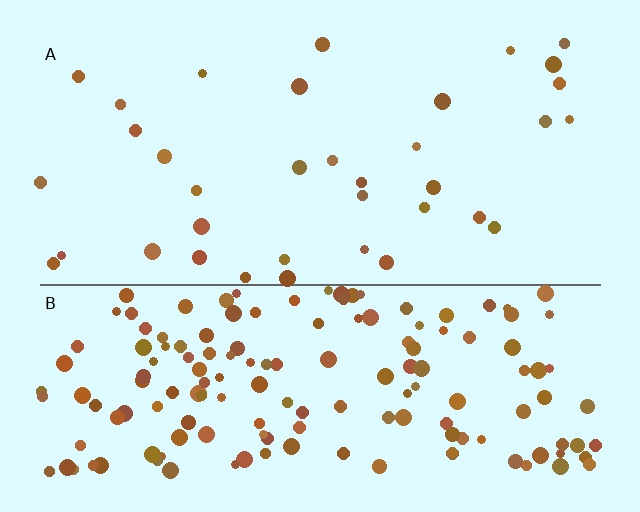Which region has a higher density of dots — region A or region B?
B (the bottom).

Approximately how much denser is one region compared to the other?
Approximately 4.5× — region B over region A.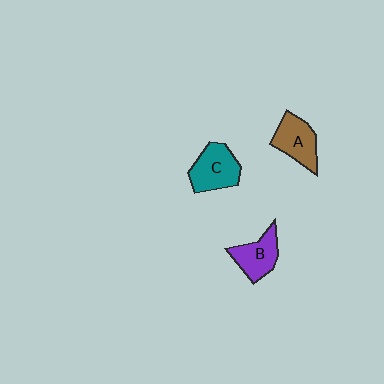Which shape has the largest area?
Shape C (teal).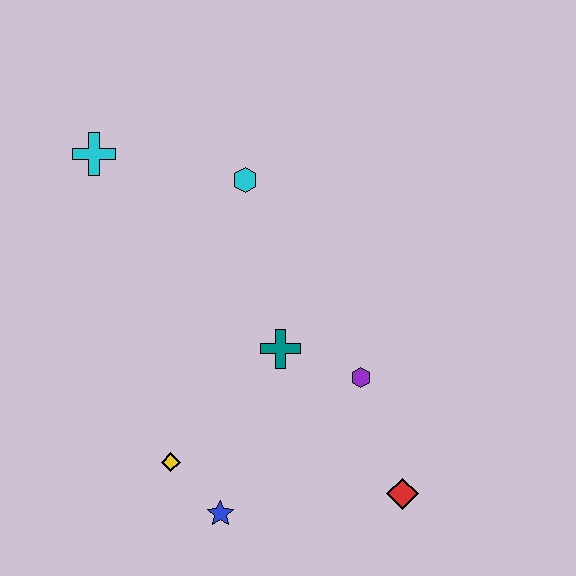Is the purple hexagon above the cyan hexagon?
No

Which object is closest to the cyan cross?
The cyan hexagon is closest to the cyan cross.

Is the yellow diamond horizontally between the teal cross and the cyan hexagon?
No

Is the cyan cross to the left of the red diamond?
Yes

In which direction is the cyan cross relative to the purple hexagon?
The cyan cross is to the left of the purple hexagon.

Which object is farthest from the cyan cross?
The red diamond is farthest from the cyan cross.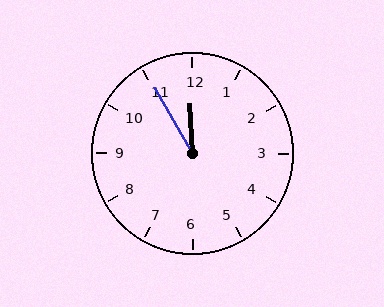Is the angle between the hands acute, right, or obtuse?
It is acute.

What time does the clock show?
11:55.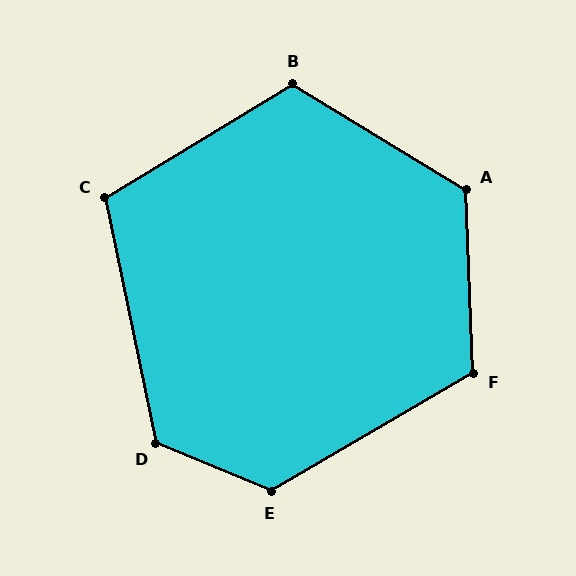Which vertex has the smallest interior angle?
C, at approximately 110 degrees.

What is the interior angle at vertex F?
Approximately 118 degrees (obtuse).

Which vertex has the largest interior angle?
E, at approximately 127 degrees.